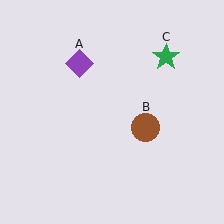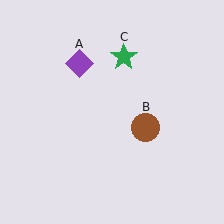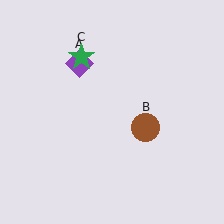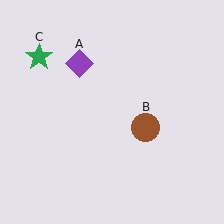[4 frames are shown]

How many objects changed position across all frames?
1 object changed position: green star (object C).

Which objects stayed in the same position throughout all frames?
Purple diamond (object A) and brown circle (object B) remained stationary.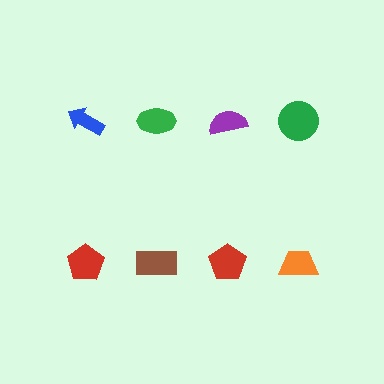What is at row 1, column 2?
A green ellipse.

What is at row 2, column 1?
A red pentagon.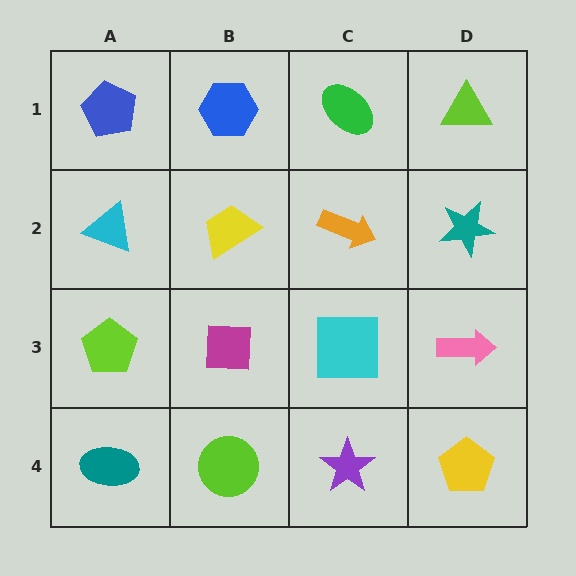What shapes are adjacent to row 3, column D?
A teal star (row 2, column D), a yellow pentagon (row 4, column D), a cyan square (row 3, column C).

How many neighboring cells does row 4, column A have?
2.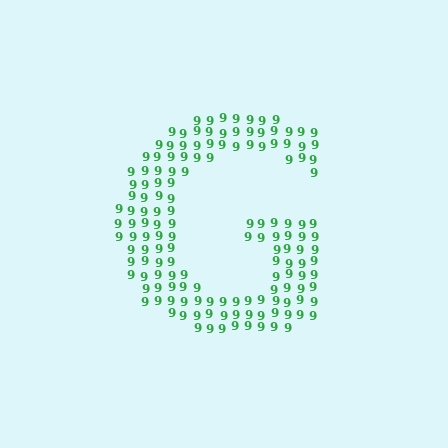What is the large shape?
The large shape is the letter G.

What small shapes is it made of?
It is made of small digit 9's.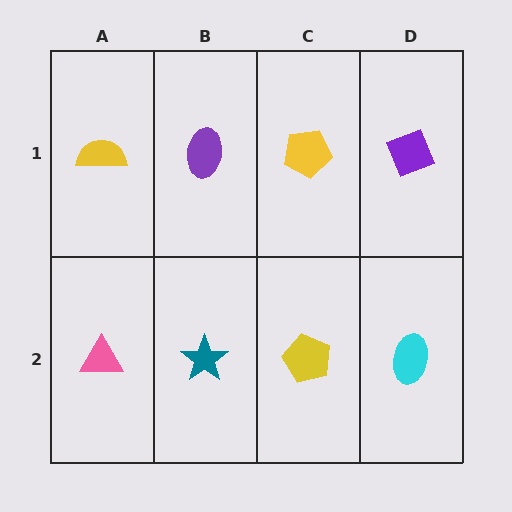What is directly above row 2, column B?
A purple ellipse.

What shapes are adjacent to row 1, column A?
A pink triangle (row 2, column A), a purple ellipse (row 1, column B).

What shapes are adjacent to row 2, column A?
A yellow semicircle (row 1, column A), a teal star (row 2, column B).